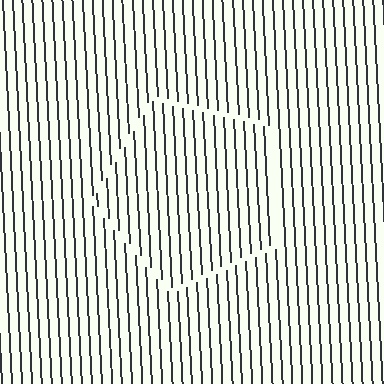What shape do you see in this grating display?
An illusory pentagon. The interior of the shape contains the same grating, shifted by half a period — the contour is defined by the phase discontinuity where line-ends from the inner and outer gratings abut.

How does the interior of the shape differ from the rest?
The interior of the shape contains the same grating, shifted by half a period — the contour is defined by the phase discontinuity where line-ends from the inner and outer gratings abut.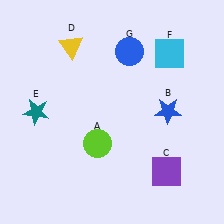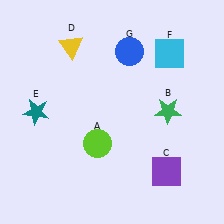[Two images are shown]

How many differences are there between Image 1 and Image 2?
There is 1 difference between the two images.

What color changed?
The star (B) changed from blue in Image 1 to green in Image 2.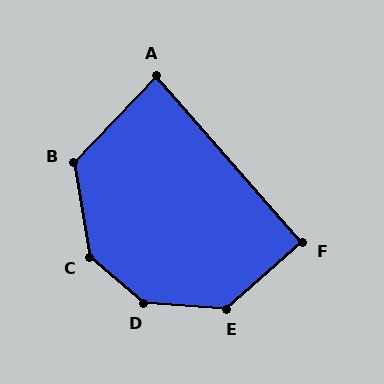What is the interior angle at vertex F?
Approximately 90 degrees (approximately right).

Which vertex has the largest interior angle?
D, at approximately 143 degrees.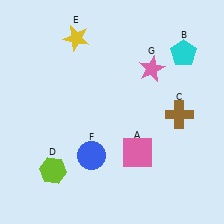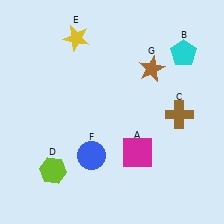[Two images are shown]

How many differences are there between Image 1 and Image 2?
There are 2 differences between the two images.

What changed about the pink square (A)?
In Image 1, A is pink. In Image 2, it changed to magenta.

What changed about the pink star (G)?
In Image 1, G is pink. In Image 2, it changed to brown.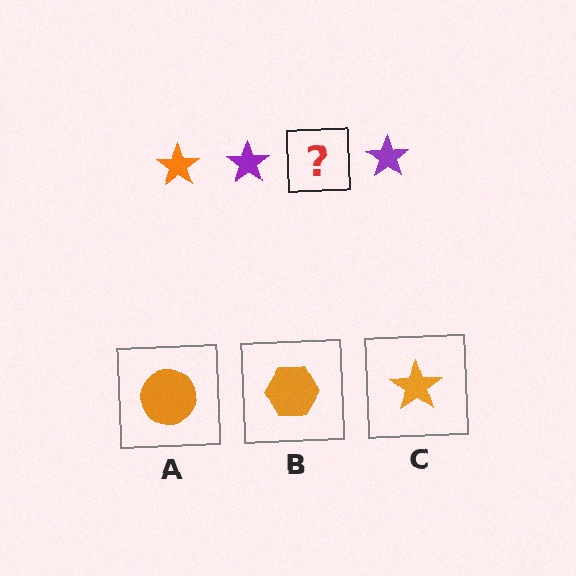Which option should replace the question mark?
Option C.